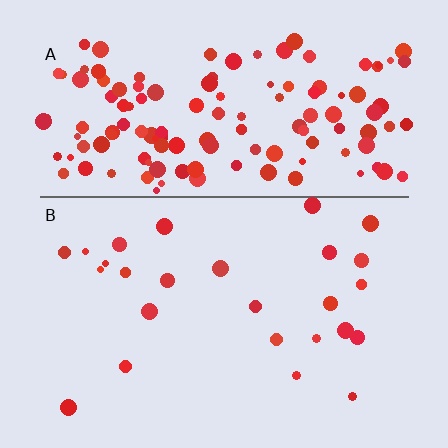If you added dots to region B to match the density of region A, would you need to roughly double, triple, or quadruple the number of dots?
Approximately quadruple.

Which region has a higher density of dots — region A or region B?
A (the top).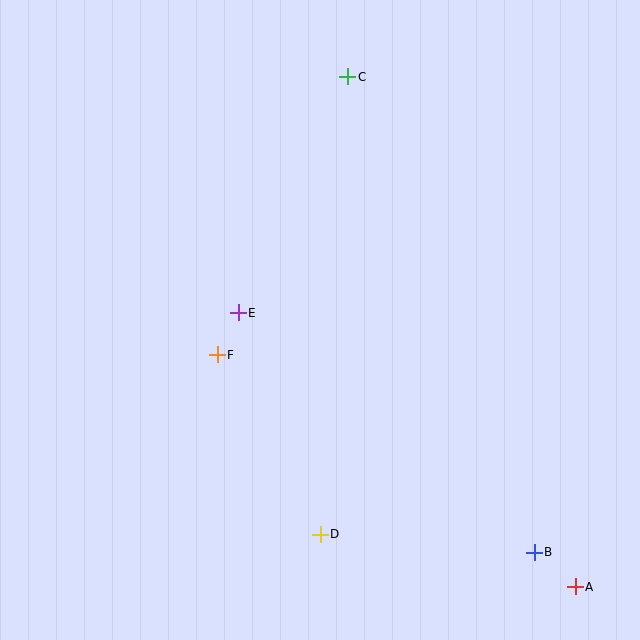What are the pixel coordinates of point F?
Point F is at (217, 355).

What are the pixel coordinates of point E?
Point E is at (238, 313).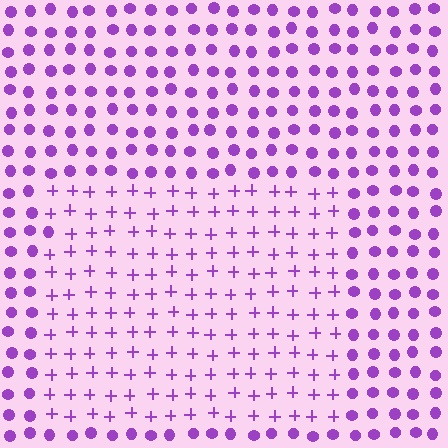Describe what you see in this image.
The image is filled with small purple elements arranged in a uniform grid. A rectangle-shaped region contains plus signs, while the surrounding area contains circles. The boundary is defined purely by the change in element shape.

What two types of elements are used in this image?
The image uses plus signs inside the rectangle region and circles outside it.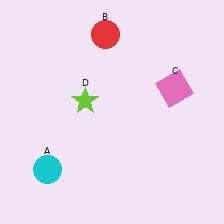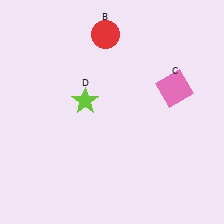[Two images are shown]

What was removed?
The cyan circle (A) was removed in Image 2.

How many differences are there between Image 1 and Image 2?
There is 1 difference between the two images.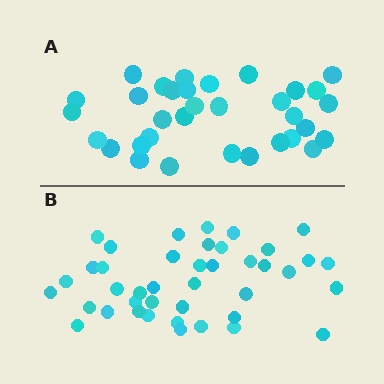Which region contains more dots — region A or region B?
Region B (the bottom region) has more dots.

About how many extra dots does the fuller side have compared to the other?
Region B has roughly 8 or so more dots than region A.